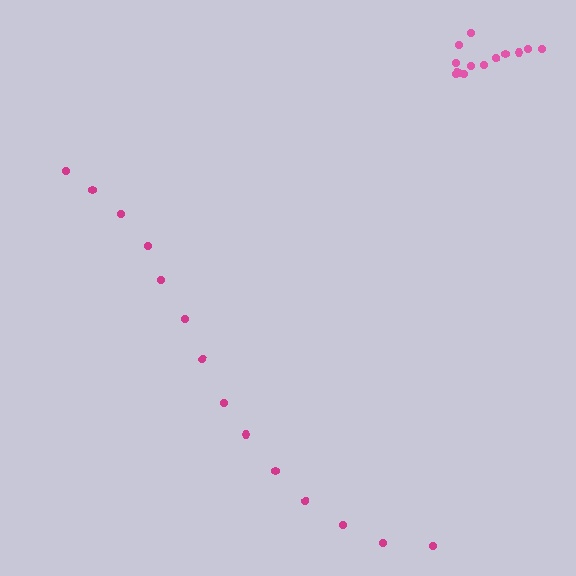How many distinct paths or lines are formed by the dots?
There are 2 distinct paths.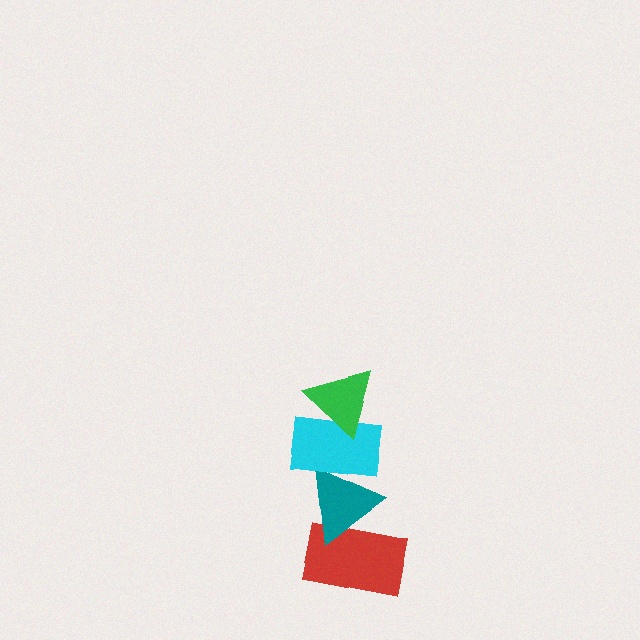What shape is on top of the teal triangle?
The cyan rectangle is on top of the teal triangle.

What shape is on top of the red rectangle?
The teal triangle is on top of the red rectangle.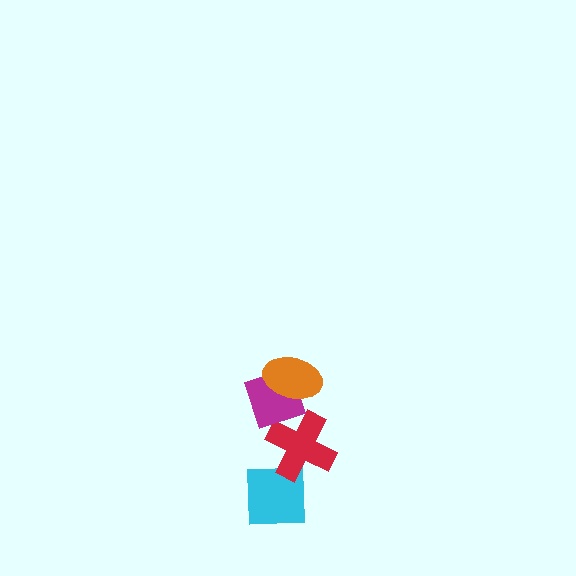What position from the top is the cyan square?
The cyan square is 4th from the top.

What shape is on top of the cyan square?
The red cross is on top of the cyan square.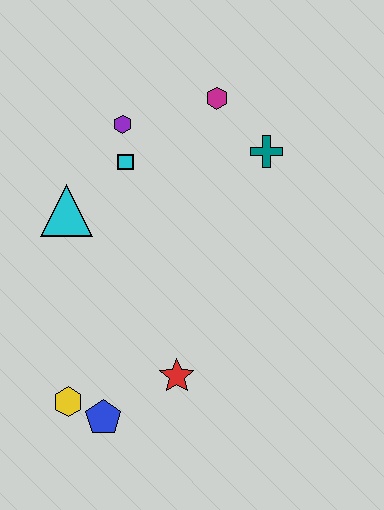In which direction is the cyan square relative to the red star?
The cyan square is above the red star.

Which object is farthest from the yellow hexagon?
The magenta hexagon is farthest from the yellow hexagon.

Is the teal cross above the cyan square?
Yes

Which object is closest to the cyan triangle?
The cyan square is closest to the cyan triangle.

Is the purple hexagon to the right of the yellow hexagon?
Yes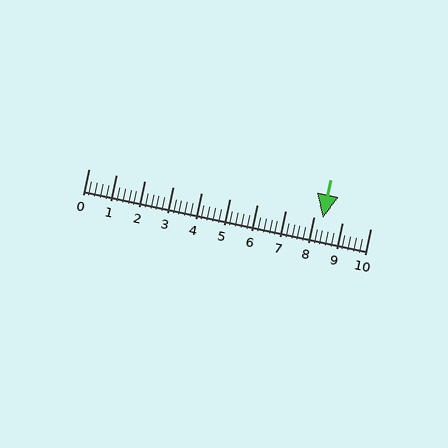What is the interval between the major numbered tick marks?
The major tick marks are spaced 1 units apart.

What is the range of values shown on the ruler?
The ruler shows values from 0 to 10.